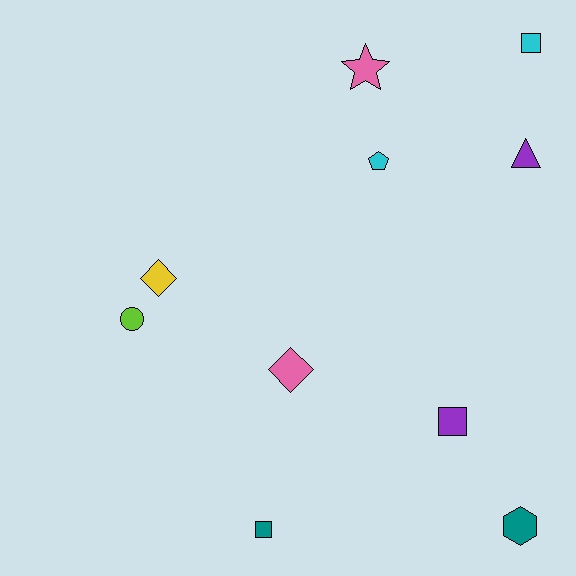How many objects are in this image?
There are 10 objects.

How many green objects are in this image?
There are no green objects.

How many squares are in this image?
There are 3 squares.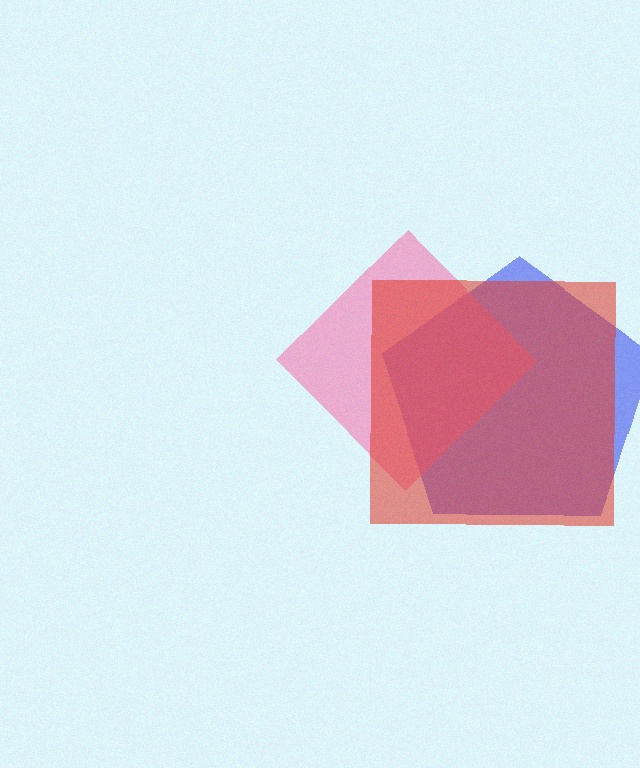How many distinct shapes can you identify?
There are 3 distinct shapes: a blue pentagon, a pink diamond, a red square.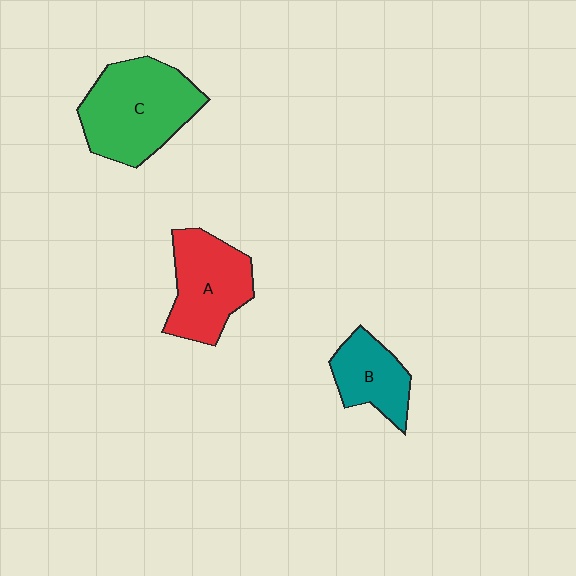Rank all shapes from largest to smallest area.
From largest to smallest: C (green), A (red), B (teal).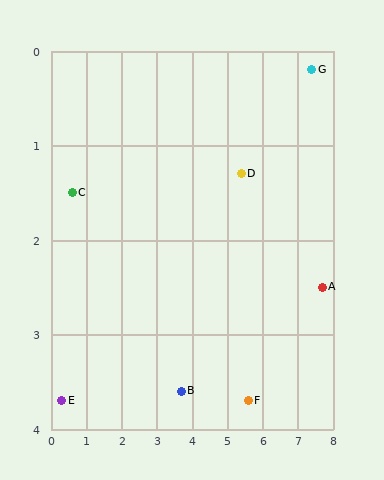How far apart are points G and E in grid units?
Points G and E are about 7.9 grid units apart.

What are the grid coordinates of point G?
Point G is at approximately (7.4, 0.2).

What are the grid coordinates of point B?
Point B is at approximately (3.7, 3.6).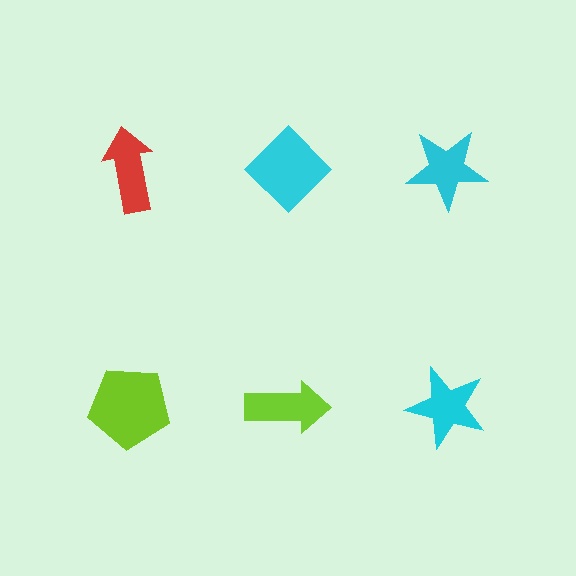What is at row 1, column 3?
A cyan star.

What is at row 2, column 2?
A lime arrow.